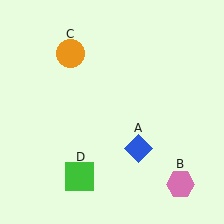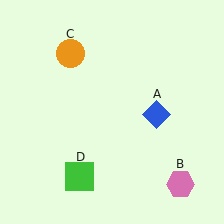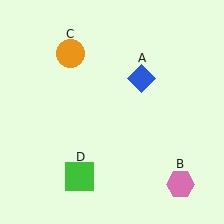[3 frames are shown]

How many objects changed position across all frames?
1 object changed position: blue diamond (object A).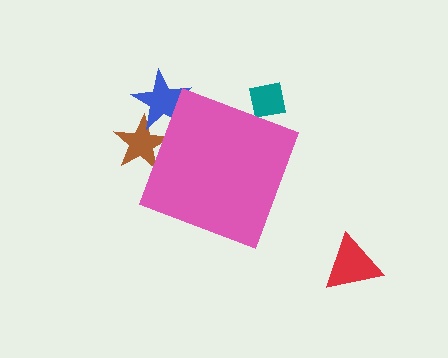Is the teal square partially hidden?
Yes, the teal square is partially hidden behind the pink diamond.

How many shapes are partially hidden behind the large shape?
3 shapes are partially hidden.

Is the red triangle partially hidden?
No, the red triangle is fully visible.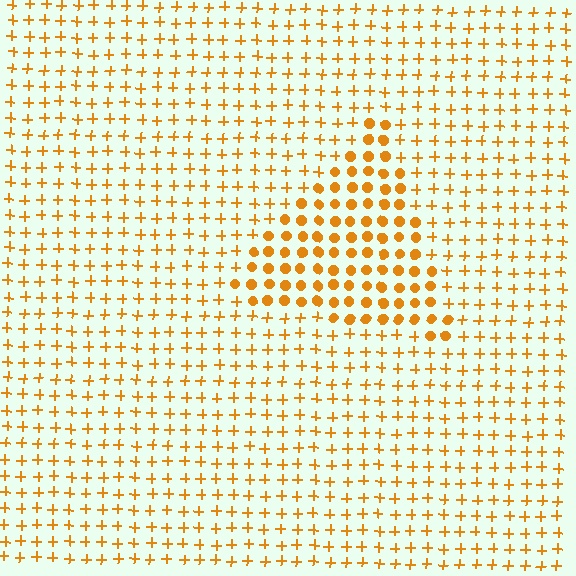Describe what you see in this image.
The image is filled with small orange elements arranged in a uniform grid. A triangle-shaped region contains circles, while the surrounding area contains plus signs. The boundary is defined purely by the change in element shape.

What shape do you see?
I see a triangle.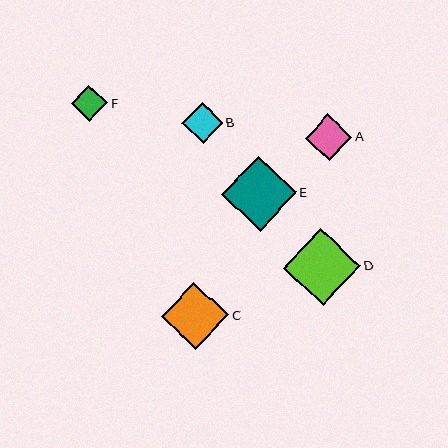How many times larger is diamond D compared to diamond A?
Diamond D is approximately 1.7 times the size of diamond A.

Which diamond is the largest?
Diamond D is the largest with a size of approximately 77 pixels.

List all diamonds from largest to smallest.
From largest to smallest: D, E, C, A, B, F.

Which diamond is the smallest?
Diamond F is the smallest with a size of approximately 36 pixels.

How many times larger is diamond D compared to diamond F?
Diamond D is approximately 2.1 times the size of diamond F.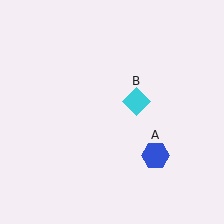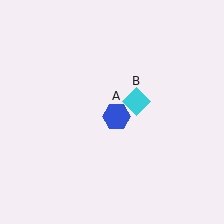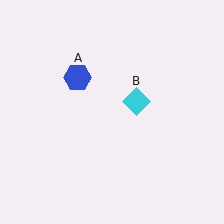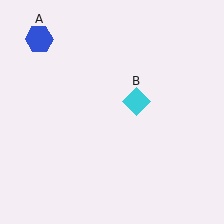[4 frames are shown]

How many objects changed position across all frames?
1 object changed position: blue hexagon (object A).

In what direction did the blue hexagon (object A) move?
The blue hexagon (object A) moved up and to the left.